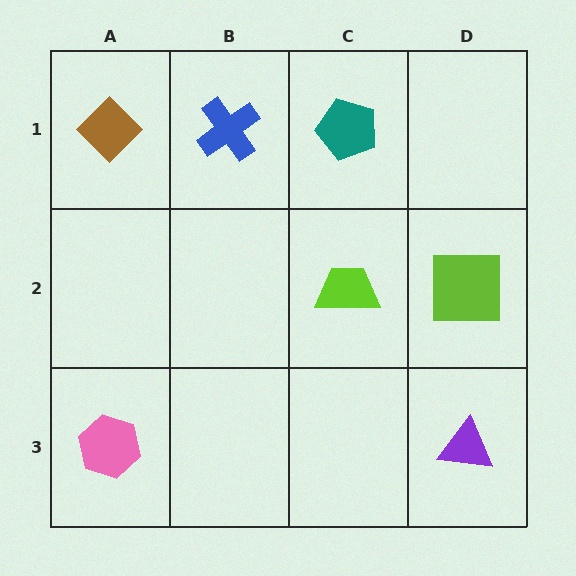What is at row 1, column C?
A teal pentagon.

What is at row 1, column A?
A brown diamond.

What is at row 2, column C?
A lime trapezoid.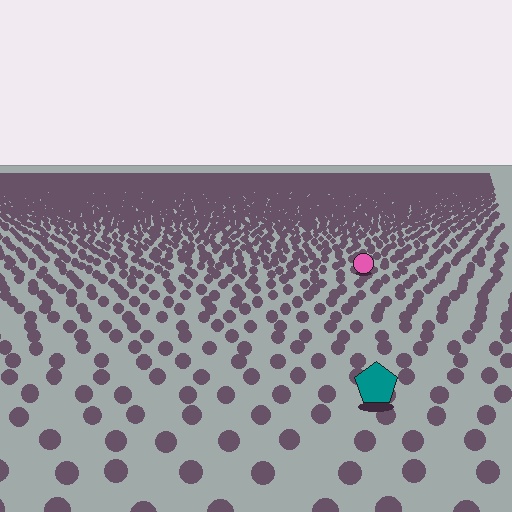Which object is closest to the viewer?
The teal pentagon is closest. The texture marks near it are larger and more spread out.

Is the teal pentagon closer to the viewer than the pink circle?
Yes. The teal pentagon is closer — you can tell from the texture gradient: the ground texture is coarser near it.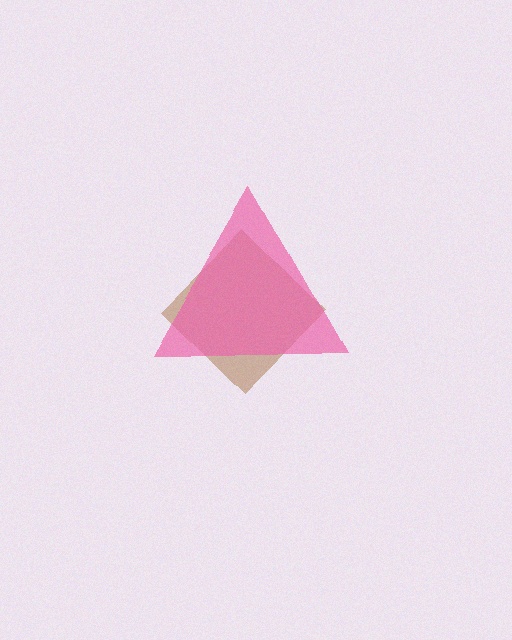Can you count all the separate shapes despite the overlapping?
Yes, there are 2 separate shapes.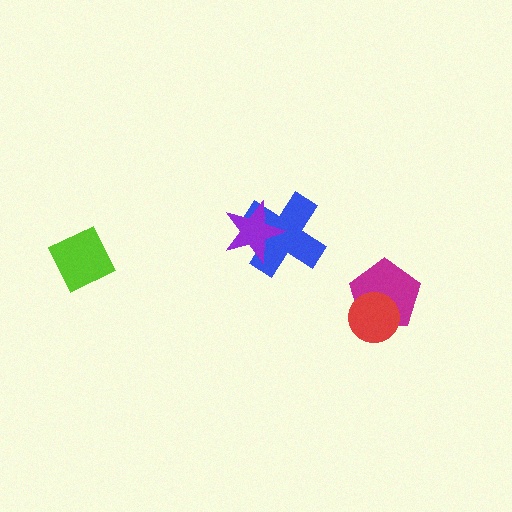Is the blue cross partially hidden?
Yes, it is partially covered by another shape.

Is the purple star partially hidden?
No, no other shape covers it.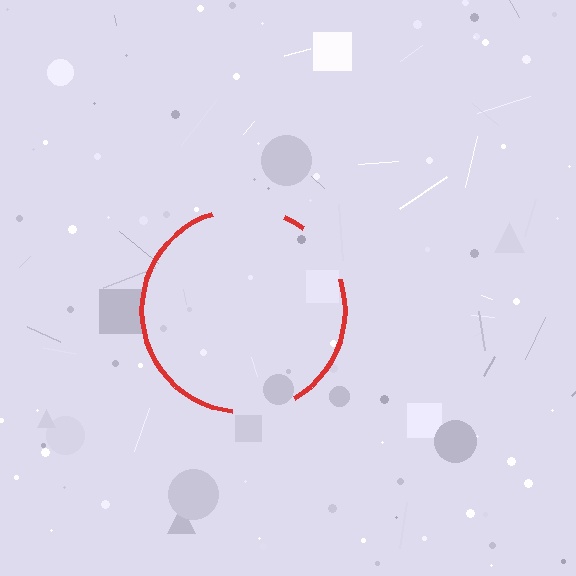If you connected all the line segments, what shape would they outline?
They would outline a circle.